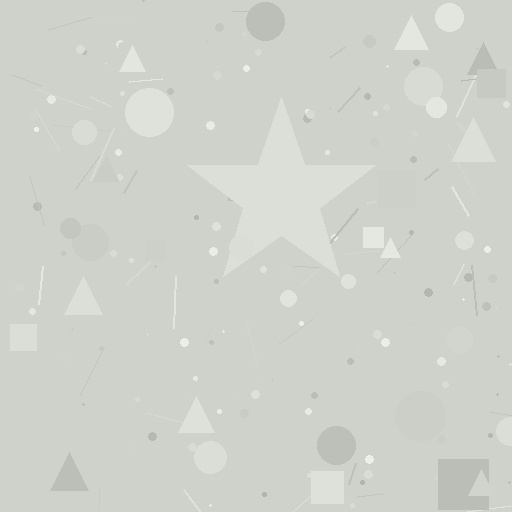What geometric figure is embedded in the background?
A star is embedded in the background.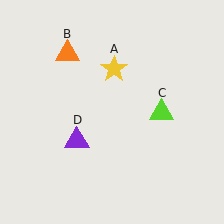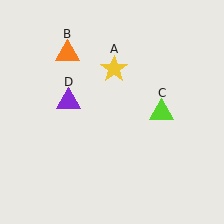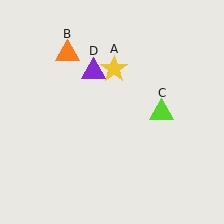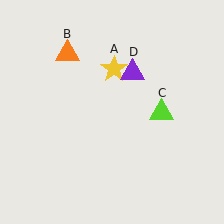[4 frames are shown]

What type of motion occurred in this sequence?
The purple triangle (object D) rotated clockwise around the center of the scene.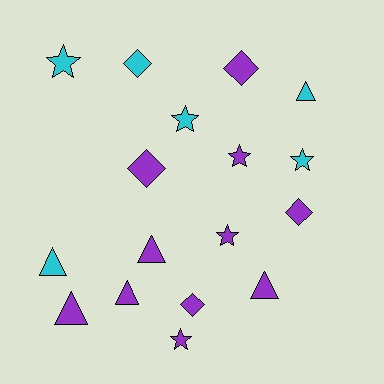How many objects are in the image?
There are 17 objects.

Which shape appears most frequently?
Star, with 6 objects.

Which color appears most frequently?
Purple, with 11 objects.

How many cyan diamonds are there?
There is 1 cyan diamond.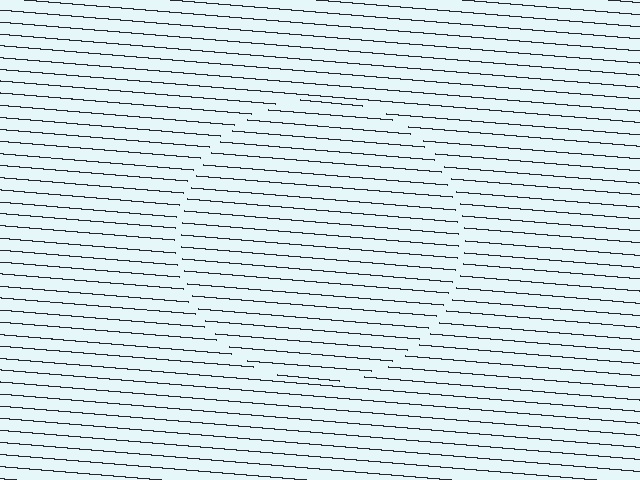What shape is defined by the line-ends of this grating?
An illusory circle. The interior of the shape contains the same grating, shifted by half a period — the contour is defined by the phase discontinuity where line-ends from the inner and outer gratings abut.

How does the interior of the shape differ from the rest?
The interior of the shape contains the same grating, shifted by half a period — the contour is defined by the phase discontinuity where line-ends from the inner and outer gratings abut.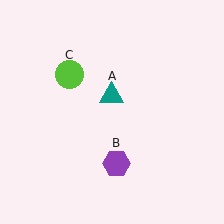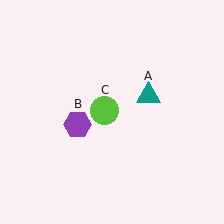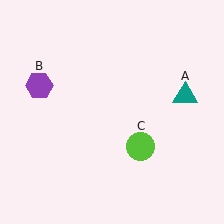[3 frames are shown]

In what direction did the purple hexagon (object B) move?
The purple hexagon (object B) moved up and to the left.